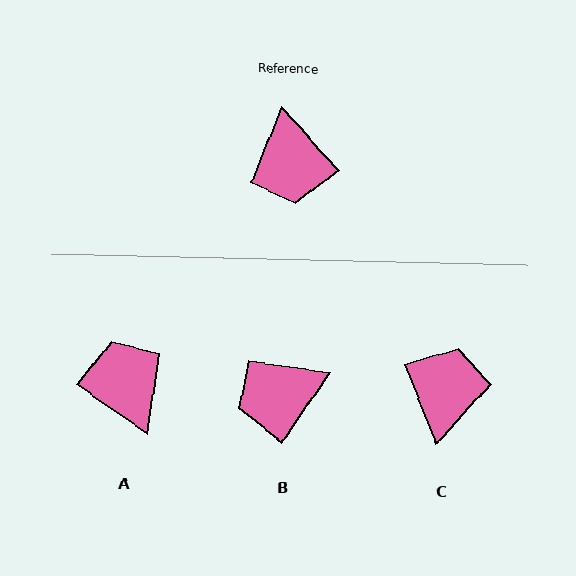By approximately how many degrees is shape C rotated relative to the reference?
Approximately 159 degrees counter-clockwise.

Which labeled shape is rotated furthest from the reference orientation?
A, about 167 degrees away.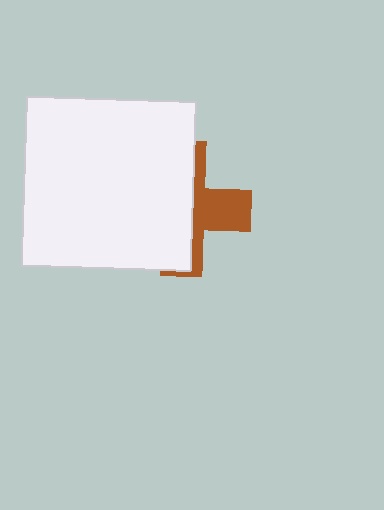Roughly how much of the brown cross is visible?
A small part of it is visible (roughly 39%).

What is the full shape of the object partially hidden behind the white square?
The partially hidden object is a brown cross.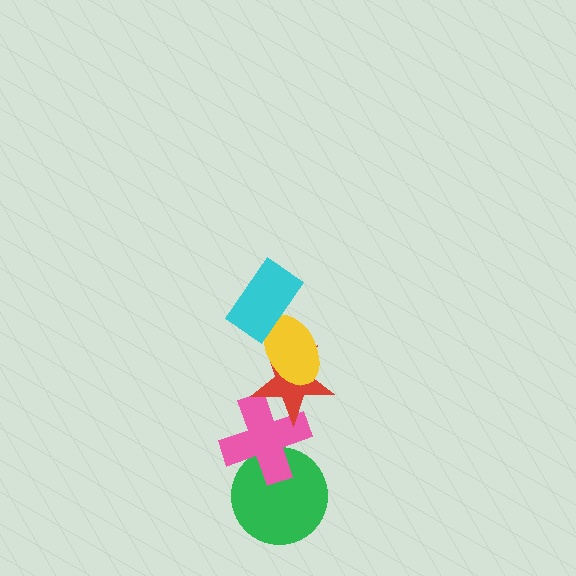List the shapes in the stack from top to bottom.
From top to bottom: the cyan rectangle, the yellow ellipse, the red star, the pink cross, the green circle.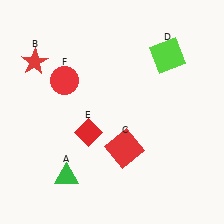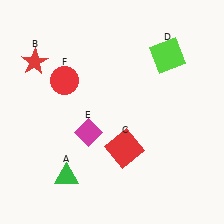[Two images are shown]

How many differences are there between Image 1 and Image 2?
There is 1 difference between the two images.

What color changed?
The diamond (E) changed from red in Image 1 to magenta in Image 2.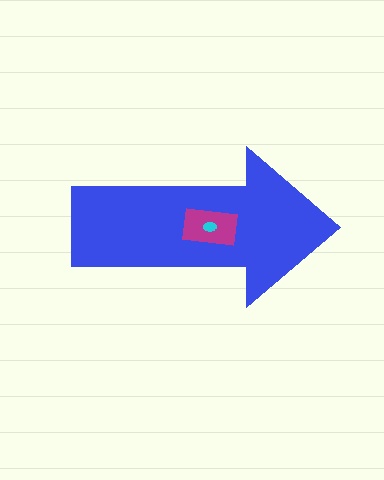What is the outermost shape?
The blue arrow.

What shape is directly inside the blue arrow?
The magenta rectangle.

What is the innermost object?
The cyan ellipse.